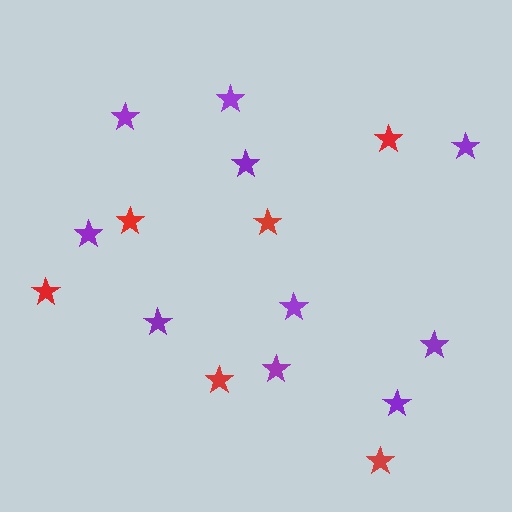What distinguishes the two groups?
There are 2 groups: one group of red stars (6) and one group of purple stars (10).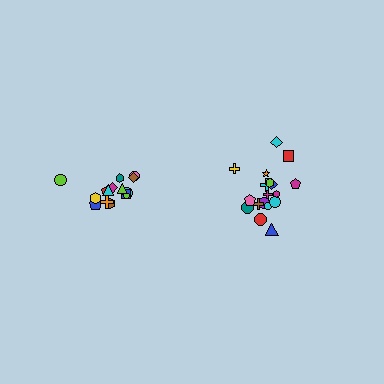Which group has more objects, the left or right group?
The right group.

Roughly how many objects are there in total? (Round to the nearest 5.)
Roughly 35 objects in total.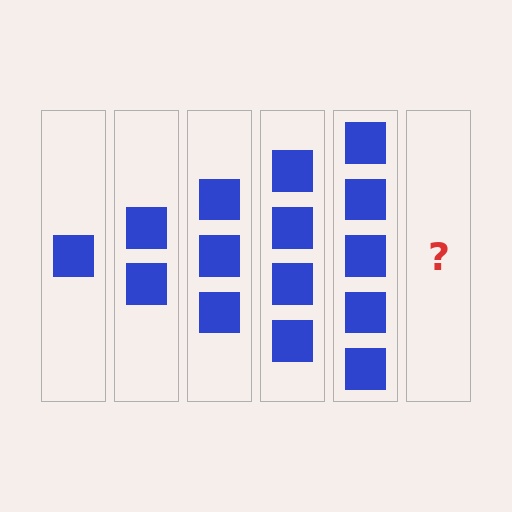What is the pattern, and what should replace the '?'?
The pattern is that each step adds one more square. The '?' should be 6 squares.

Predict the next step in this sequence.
The next step is 6 squares.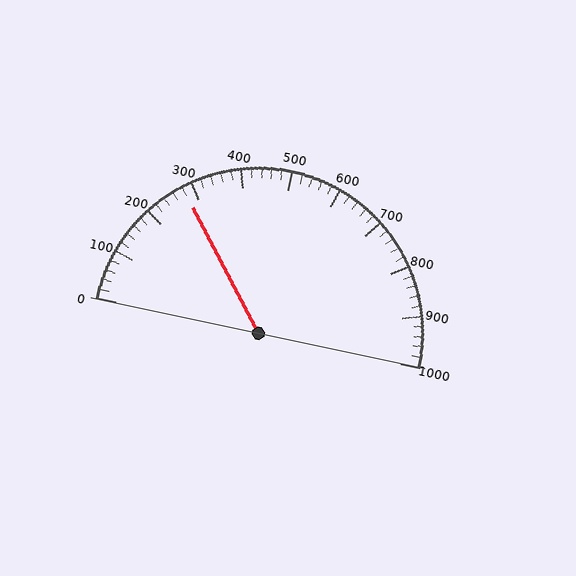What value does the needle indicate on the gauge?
The needle indicates approximately 280.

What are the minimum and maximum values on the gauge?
The gauge ranges from 0 to 1000.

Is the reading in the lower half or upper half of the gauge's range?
The reading is in the lower half of the range (0 to 1000).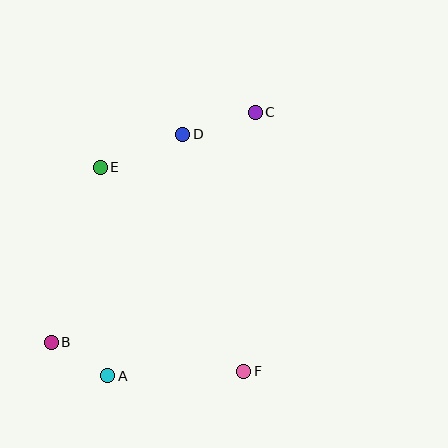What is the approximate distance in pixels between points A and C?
The distance between A and C is approximately 302 pixels.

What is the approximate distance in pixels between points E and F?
The distance between E and F is approximately 250 pixels.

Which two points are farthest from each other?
Points B and C are farthest from each other.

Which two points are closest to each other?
Points A and B are closest to each other.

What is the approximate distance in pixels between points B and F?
The distance between B and F is approximately 195 pixels.